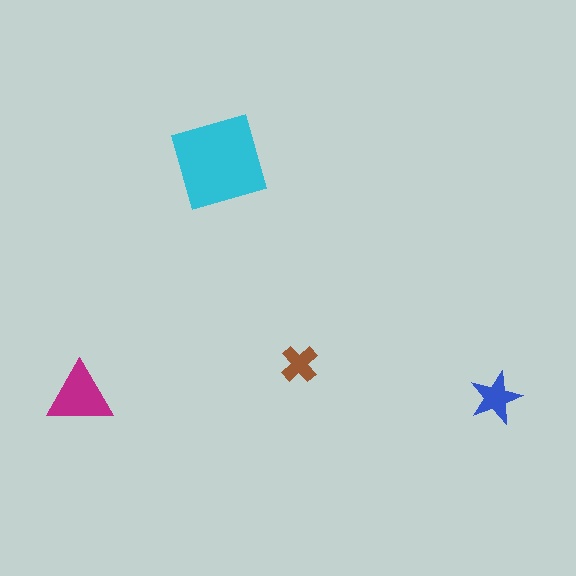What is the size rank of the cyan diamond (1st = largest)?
1st.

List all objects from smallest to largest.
The brown cross, the blue star, the magenta triangle, the cyan diamond.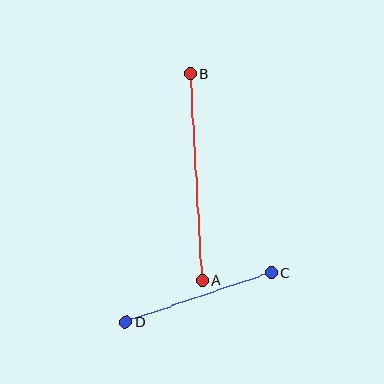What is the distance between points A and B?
The distance is approximately 207 pixels.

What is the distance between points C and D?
The distance is approximately 154 pixels.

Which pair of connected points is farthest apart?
Points A and B are farthest apart.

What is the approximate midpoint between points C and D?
The midpoint is at approximately (198, 298) pixels.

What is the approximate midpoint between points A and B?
The midpoint is at approximately (196, 177) pixels.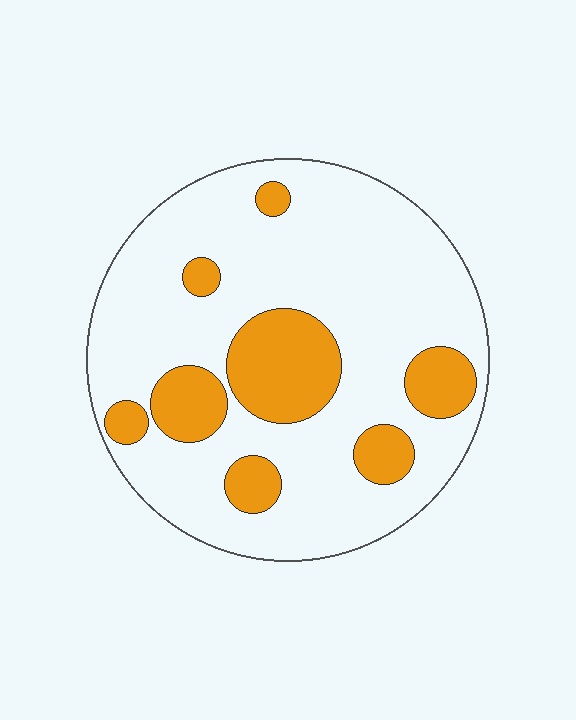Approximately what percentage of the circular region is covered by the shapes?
Approximately 25%.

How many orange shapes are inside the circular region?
8.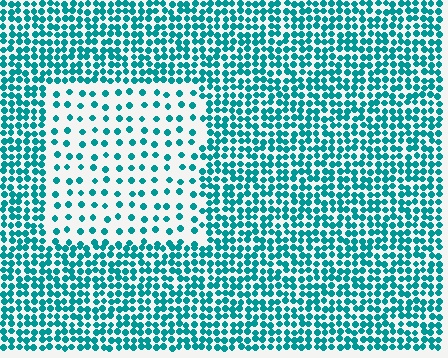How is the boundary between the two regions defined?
The boundary is defined by a change in element density (approximately 2.7x ratio). All elements are the same color, size, and shape.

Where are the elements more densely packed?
The elements are more densely packed outside the rectangle boundary.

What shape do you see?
I see a rectangle.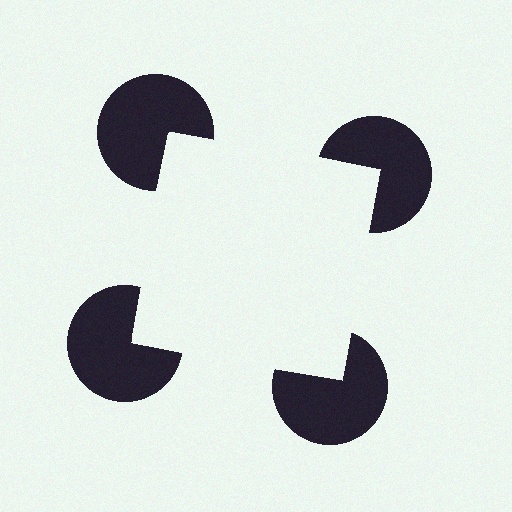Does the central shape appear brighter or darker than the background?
It typically appears slightly brighter than the background, even though no actual brightness change is drawn.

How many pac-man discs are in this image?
There are 4 — one at each vertex of the illusory square.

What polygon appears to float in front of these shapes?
An illusory square — its edges are inferred from the aligned wedge cuts in the pac-man discs, not physically drawn.